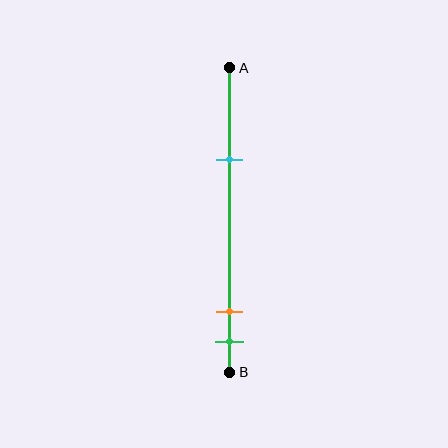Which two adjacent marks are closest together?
The orange and green marks are the closest adjacent pair.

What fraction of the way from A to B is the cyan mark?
The cyan mark is approximately 30% (0.3) of the way from A to B.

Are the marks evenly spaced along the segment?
No, the marks are not evenly spaced.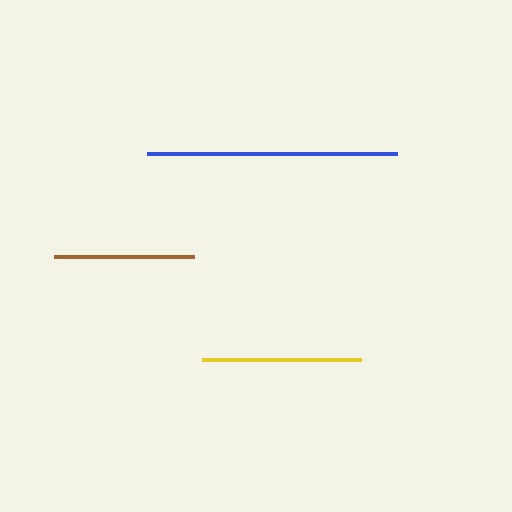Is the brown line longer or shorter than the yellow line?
The yellow line is longer than the brown line.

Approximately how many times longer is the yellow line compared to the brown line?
The yellow line is approximately 1.1 times the length of the brown line.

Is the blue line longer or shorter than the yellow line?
The blue line is longer than the yellow line.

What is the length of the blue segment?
The blue segment is approximately 250 pixels long.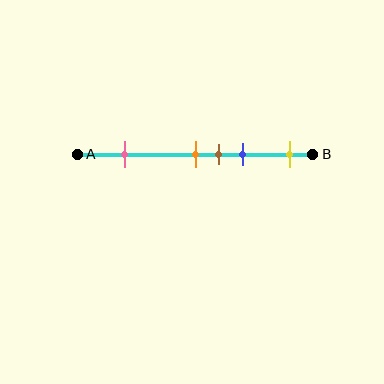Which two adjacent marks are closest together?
The orange and brown marks are the closest adjacent pair.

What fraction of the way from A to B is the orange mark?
The orange mark is approximately 50% (0.5) of the way from A to B.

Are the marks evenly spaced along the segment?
No, the marks are not evenly spaced.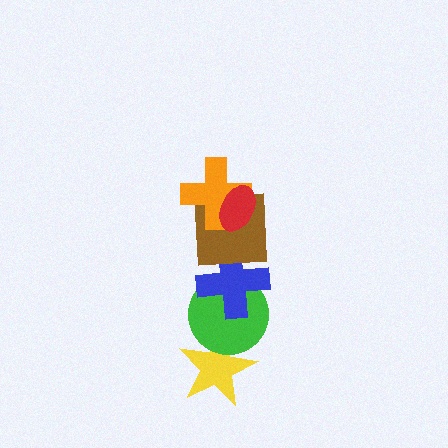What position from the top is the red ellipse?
The red ellipse is 1st from the top.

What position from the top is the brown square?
The brown square is 3rd from the top.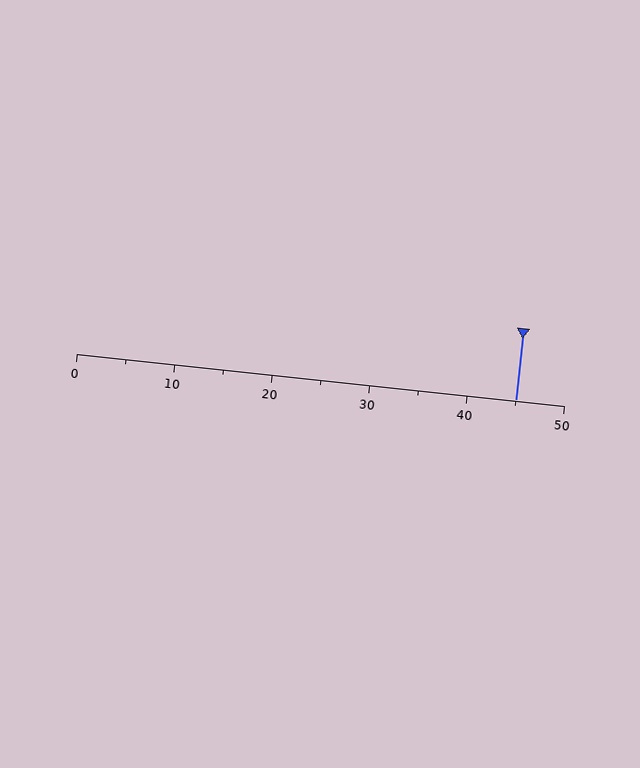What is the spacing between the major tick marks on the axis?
The major ticks are spaced 10 apart.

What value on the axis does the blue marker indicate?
The marker indicates approximately 45.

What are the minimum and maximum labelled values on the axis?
The axis runs from 0 to 50.